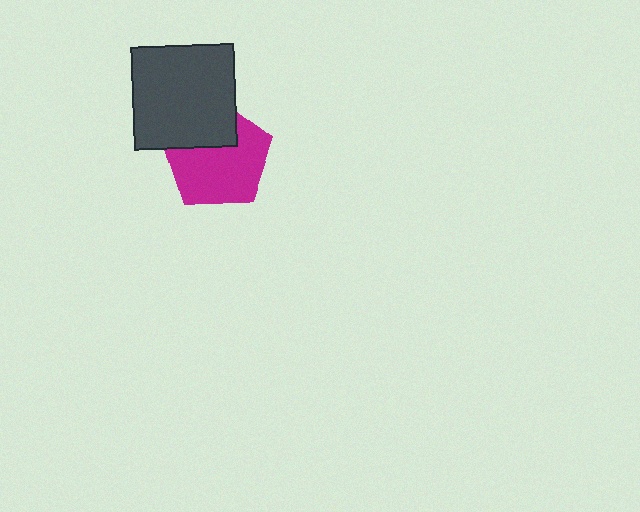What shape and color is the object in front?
The object in front is a dark gray square.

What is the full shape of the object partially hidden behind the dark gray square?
The partially hidden object is a magenta pentagon.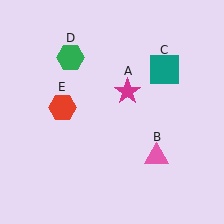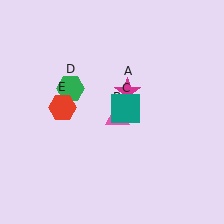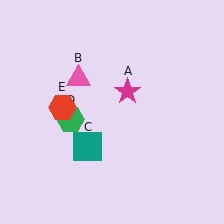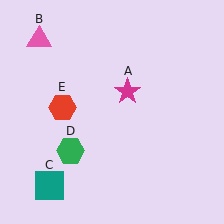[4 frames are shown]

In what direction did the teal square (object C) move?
The teal square (object C) moved down and to the left.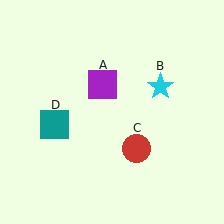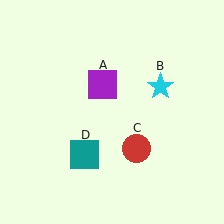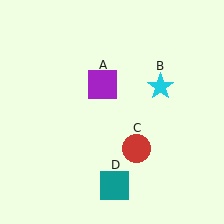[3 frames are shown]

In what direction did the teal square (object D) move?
The teal square (object D) moved down and to the right.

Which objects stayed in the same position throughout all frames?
Purple square (object A) and cyan star (object B) and red circle (object C) remained stationary.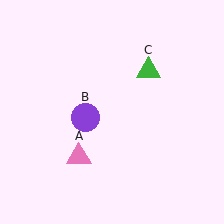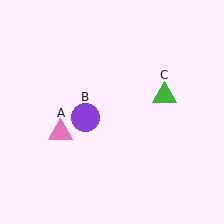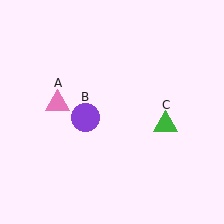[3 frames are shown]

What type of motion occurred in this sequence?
The pink triangle (object A), green triangle (object C) rotated clockwise around the center of the scene.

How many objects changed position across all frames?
2 objects changed position: pink triangle (object A), green triangle (object C).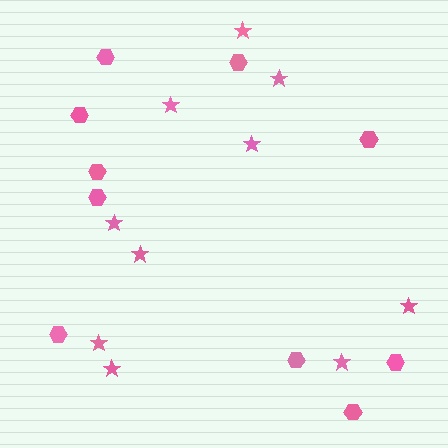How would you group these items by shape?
There are 2 groups: one group of stars (10) and one group of hexagons (10).